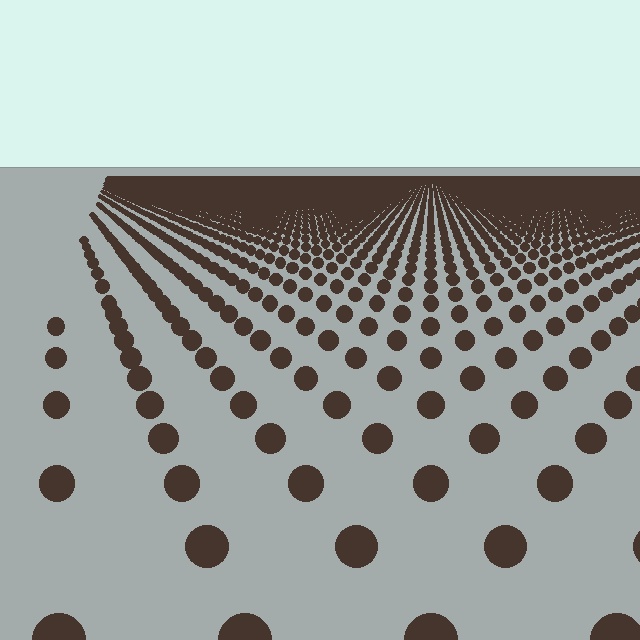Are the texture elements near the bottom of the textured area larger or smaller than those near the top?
Larger. Near the bottom, elements are closer to the viewer and appear at a bigger on-screen size.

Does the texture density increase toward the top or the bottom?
Density increases toward the top.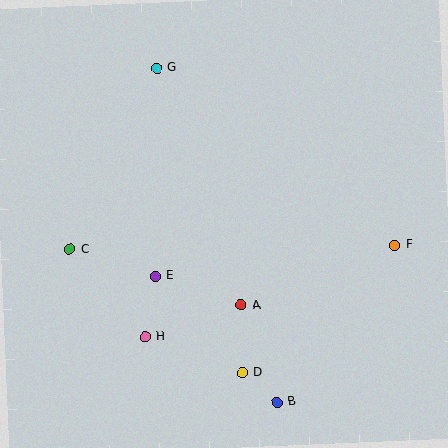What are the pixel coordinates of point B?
Point B is at (277, 402).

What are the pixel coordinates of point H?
Point H is at (145, 337).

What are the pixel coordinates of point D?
Point D is at (242, 373).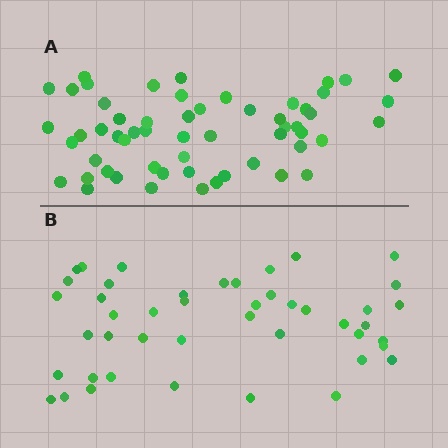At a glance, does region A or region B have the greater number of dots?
Region A (the top region) has more dots.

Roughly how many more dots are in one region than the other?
Region A has roughly 12 or so more dots than region B.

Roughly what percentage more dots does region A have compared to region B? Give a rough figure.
About 25% more.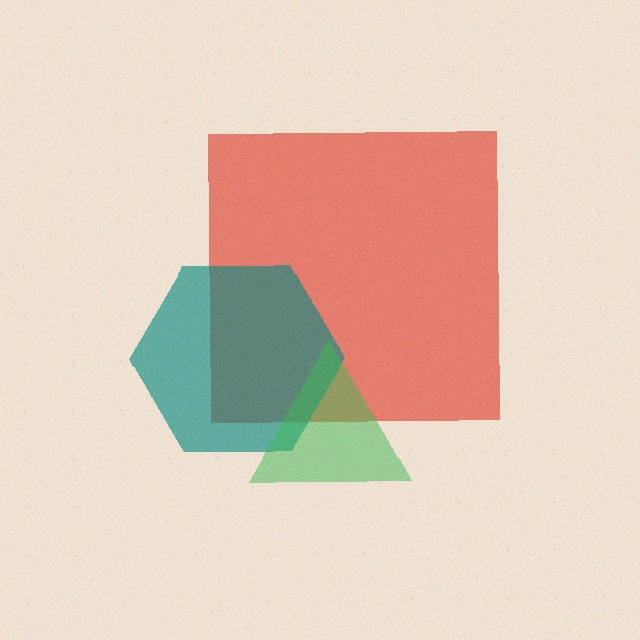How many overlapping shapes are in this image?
There are 3 overlapping shapes in the image.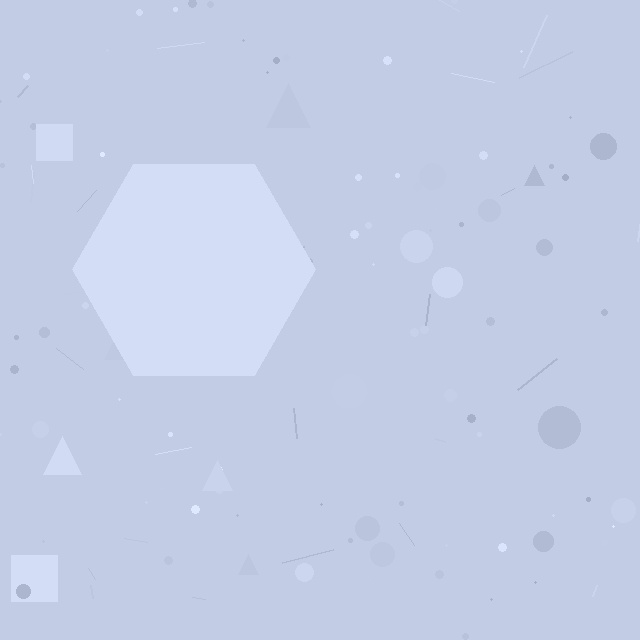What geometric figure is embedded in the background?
A hexagon is embedded in the background.